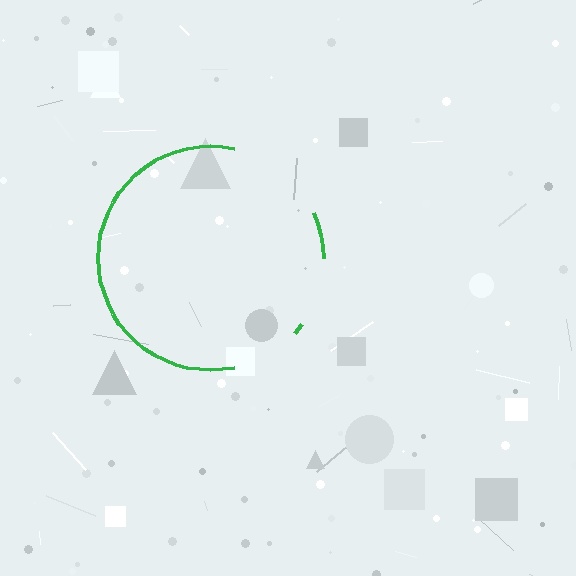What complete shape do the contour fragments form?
The contour fragments form a circle.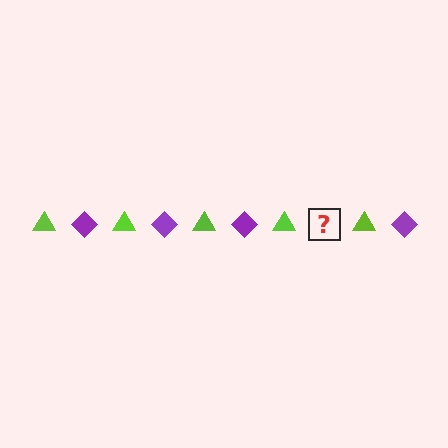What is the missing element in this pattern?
The missing element is a purple diamond.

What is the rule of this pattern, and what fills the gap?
The rule is that the pattern alternates between lime triangle and purple diamond. The gap should be filled with a purple diamond.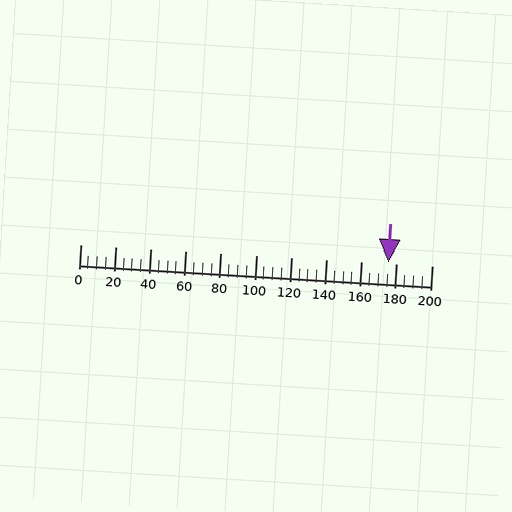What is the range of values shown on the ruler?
The ruler shows values from 0 to 200.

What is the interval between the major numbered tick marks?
The major tick marks are spaced 20 units apart.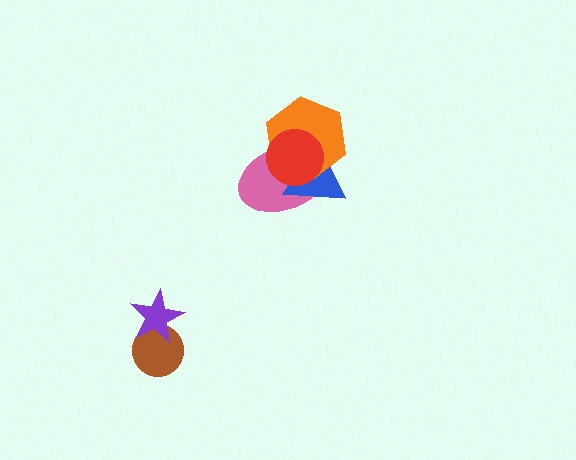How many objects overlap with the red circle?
3 objects overlap with the red circle.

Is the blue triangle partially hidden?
Yes, it is partially covered by another shape.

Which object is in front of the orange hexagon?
The red circle is in front of the orange hexagon.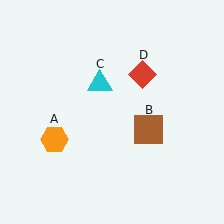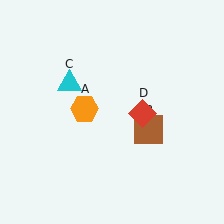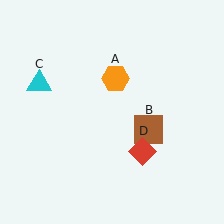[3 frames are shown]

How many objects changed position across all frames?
3 objects changed position: orange hexagon (object A), cyan triangle (object C), red diamond (object D).